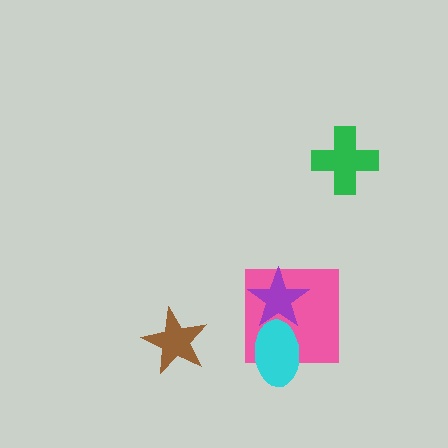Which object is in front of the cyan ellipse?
The purple star is in front of the cyan ellipse.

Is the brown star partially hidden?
No, no other shape covers it.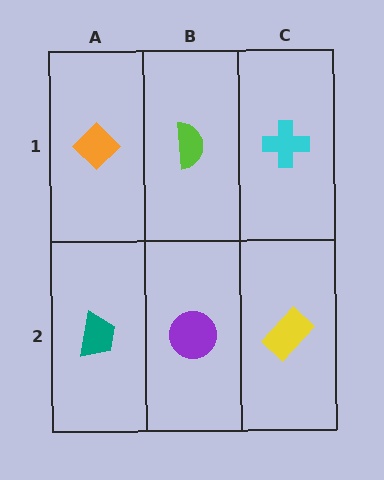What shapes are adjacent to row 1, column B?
A purple circle (row 2, column B), an orange diamond (row 1, column A), a cyan cross (row 1, column C).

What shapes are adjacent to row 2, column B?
A lime semicircle (row 1, column B), a teal trapezoid (row 2, column A), a yellow rectangle (row 2, column C).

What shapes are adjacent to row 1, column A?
A teal trapezoid (row 2, column A), a lime semicircle (row 1, column B).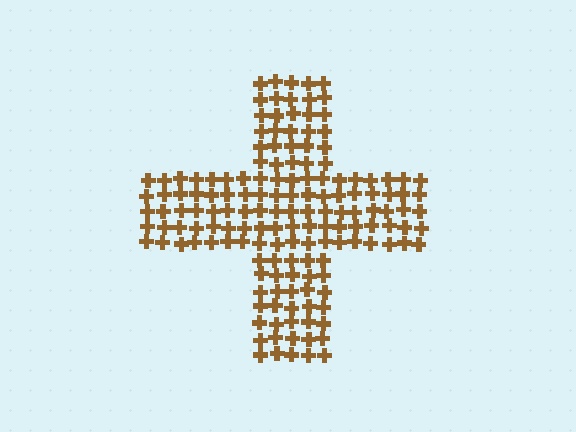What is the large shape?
The large shape is a cross.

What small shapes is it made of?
It is made of small crosses.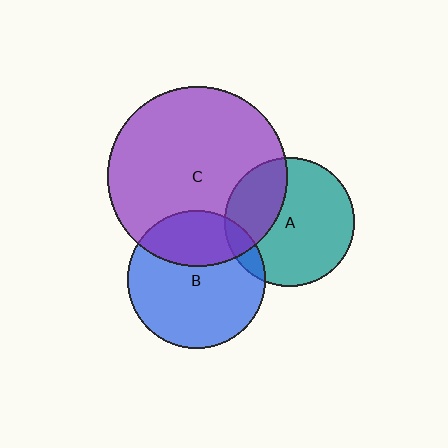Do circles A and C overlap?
Yes.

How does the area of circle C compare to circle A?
Approximately 1.9 times.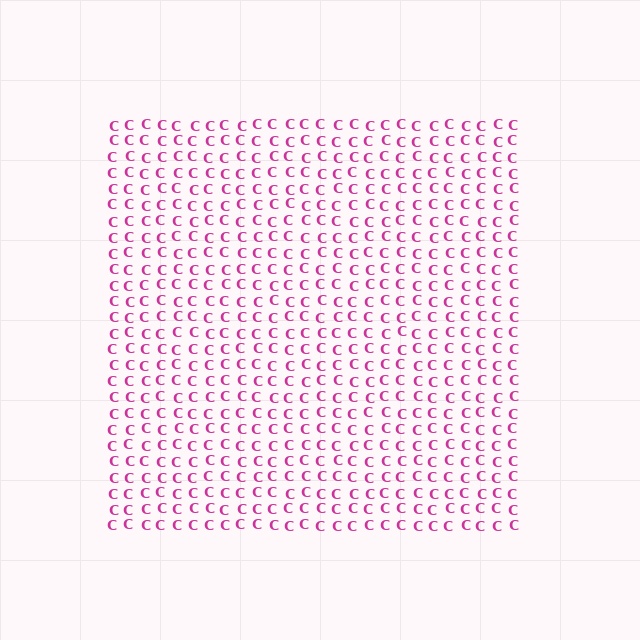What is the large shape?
The large shape is a square.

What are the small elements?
The small elements are letter C's.